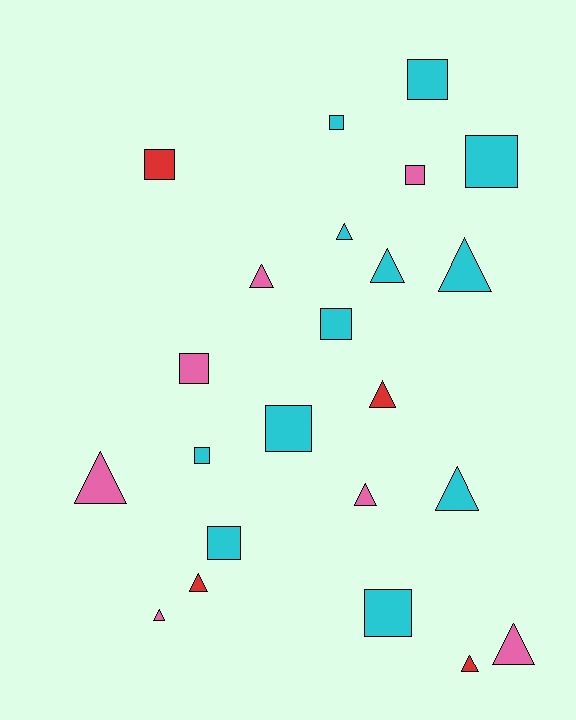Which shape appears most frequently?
Triangle, with 12 objects.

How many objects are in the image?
There are 23 objects.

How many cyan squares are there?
There are 8 cyan squares.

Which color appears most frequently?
Cyan, with 12 objects.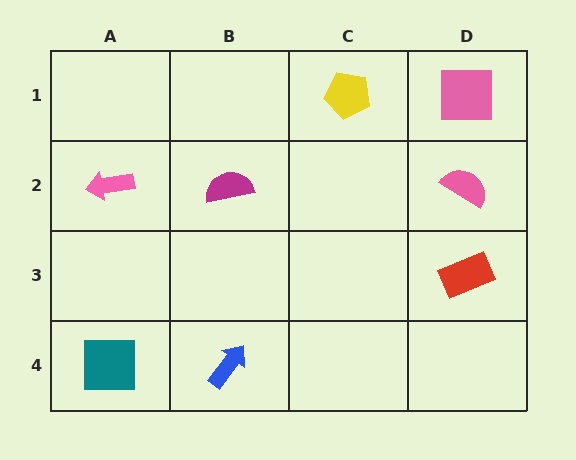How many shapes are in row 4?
2 shapes.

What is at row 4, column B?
A blue arrow.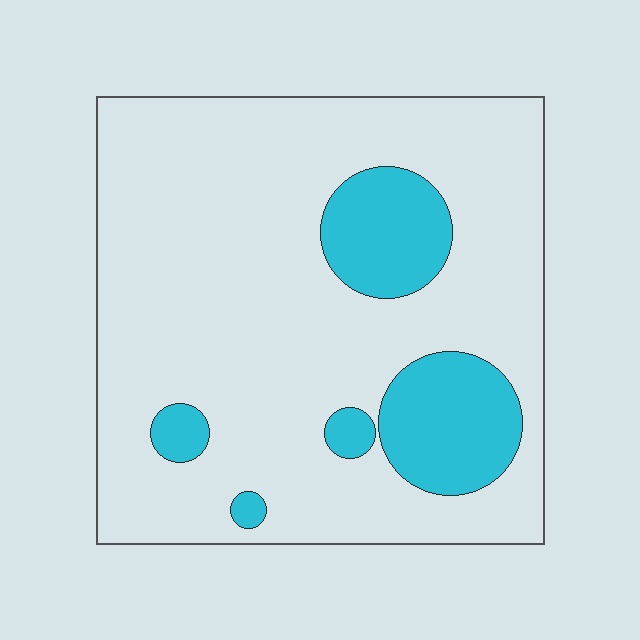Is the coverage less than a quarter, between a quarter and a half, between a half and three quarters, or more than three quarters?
Less than a quarter.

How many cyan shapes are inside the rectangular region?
5.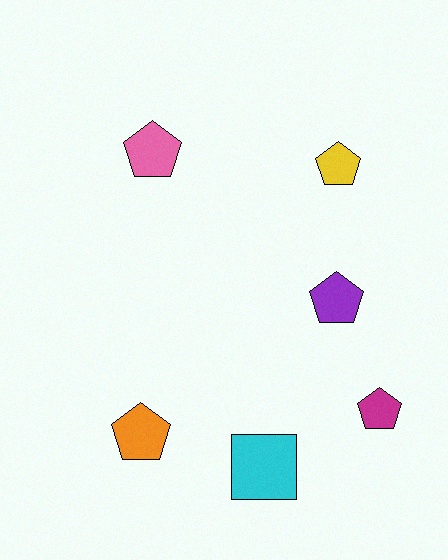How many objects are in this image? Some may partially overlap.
There are 6 objects.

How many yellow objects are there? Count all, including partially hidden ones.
There is 1 yellow object.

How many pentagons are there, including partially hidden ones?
There are 5 pentagons.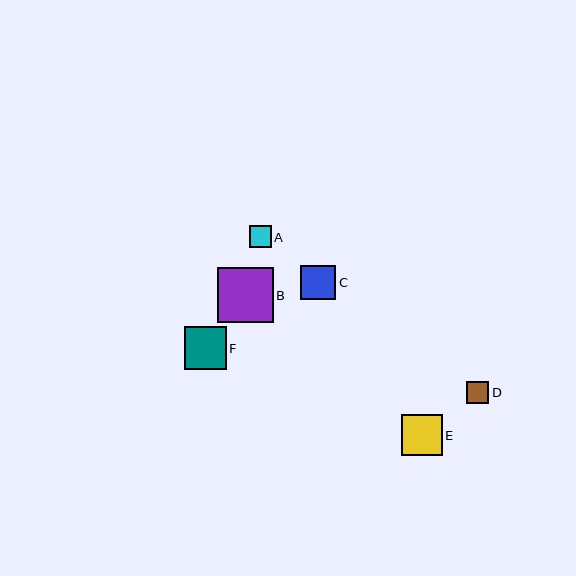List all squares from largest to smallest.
From largest to smallest: B, F, E, C, D, A.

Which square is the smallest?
Square A is the smallest with a size of approximately 22 pixels.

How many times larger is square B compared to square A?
Square B is approximately 2.5 times the size of square A.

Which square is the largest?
Square B is the largest with a size of approximately 55 pixels.